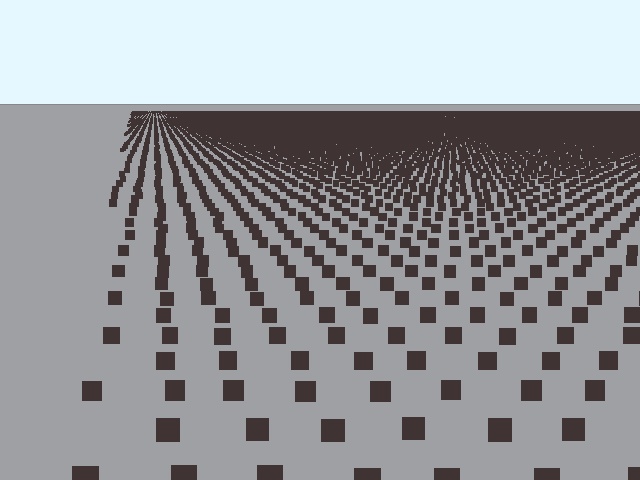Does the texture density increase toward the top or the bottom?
Density increases toward the top.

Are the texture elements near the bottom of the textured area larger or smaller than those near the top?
Larger. Near the bottom, elements are closer to the viewer and appear at a bigger on-screen size.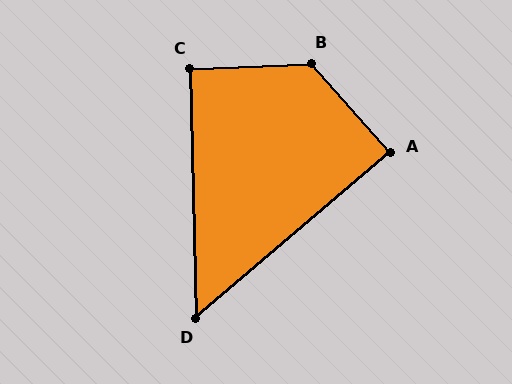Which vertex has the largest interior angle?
B, at approximately 129 degrees.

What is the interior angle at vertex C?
Approximately 91 degrees (approximately right).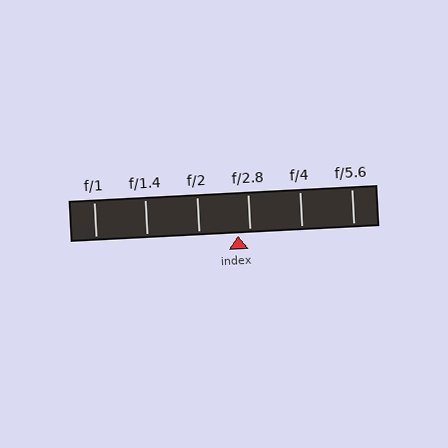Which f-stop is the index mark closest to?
The index mark is closest to f/2.8.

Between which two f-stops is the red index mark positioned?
The index mark is between f/2 and f/2.8.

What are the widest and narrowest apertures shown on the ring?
The widest aperture shown is f/1 and the narrowest is f/5.6.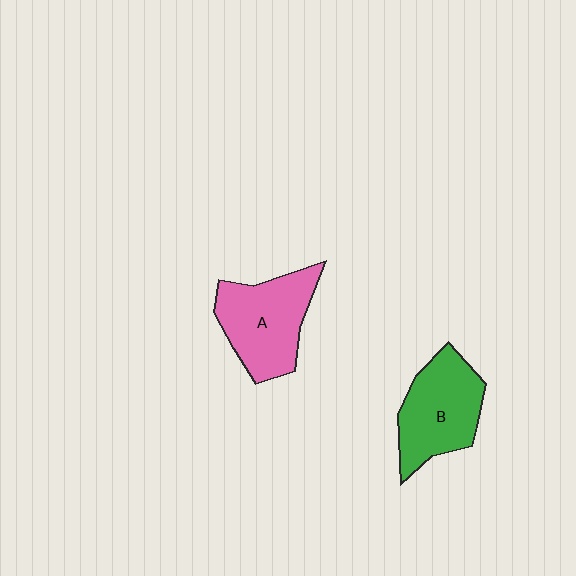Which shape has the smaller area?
Shape B (green).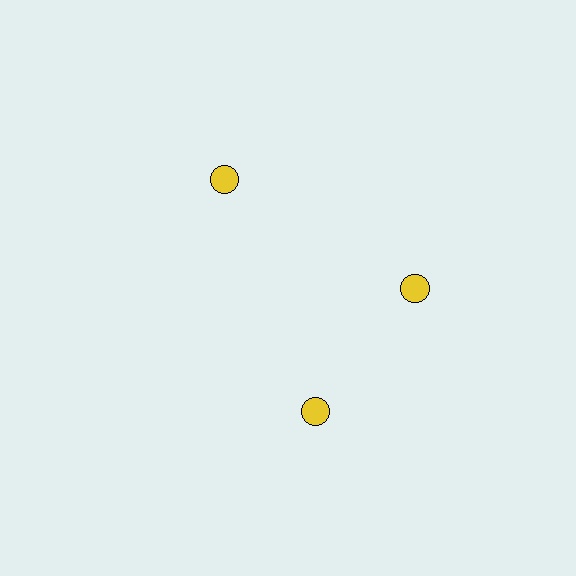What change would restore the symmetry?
The symmetry would be restored by rotating it back into even spacing with its neighbors so that all 3 circles sit at equal angles and equal distance from the center.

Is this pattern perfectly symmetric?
No. The 3 yellow circles are arranged in a ring, but one element near the 7 o'clock position is rotated out of alignment along the ring, breaking the 3-fold rotational symmetry.